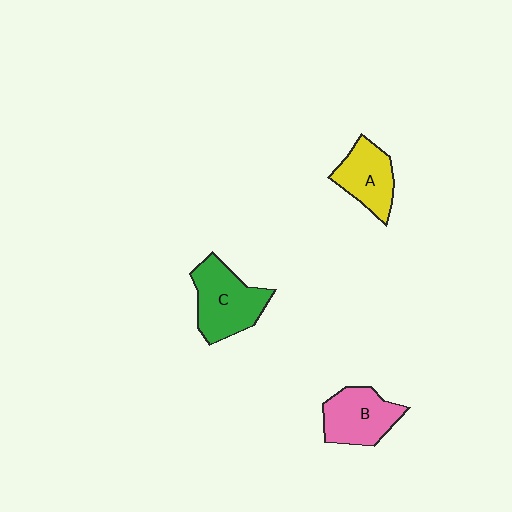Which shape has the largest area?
Shape C (green).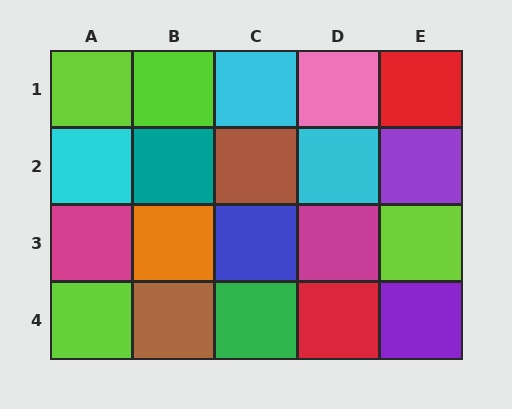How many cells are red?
2 cells are red.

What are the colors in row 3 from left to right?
Magenta, orange, blue, magenta, lime.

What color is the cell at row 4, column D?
Red.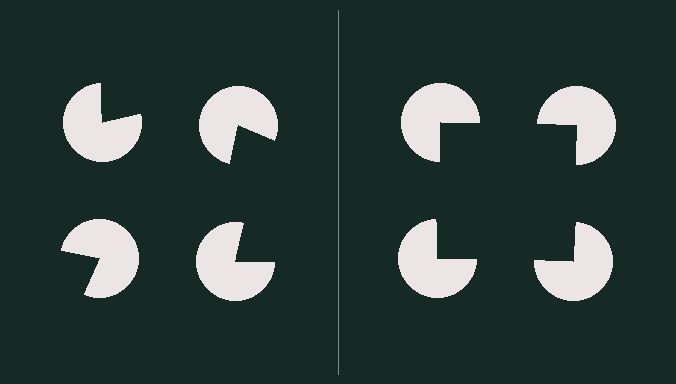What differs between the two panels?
The pac-man discs are positioned identically on both sides; only the wedge orientations differ. On the right they align to a square; on the left they are misaligned.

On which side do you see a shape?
An illusory square appears on the right side. On the left side the wedge cuts are rotated, so no coherent shape forms.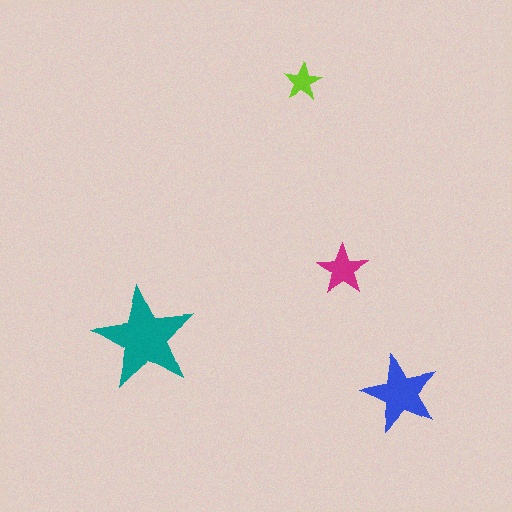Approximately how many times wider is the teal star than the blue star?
About 1.5 times wider.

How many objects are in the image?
There are 4 objects in the image.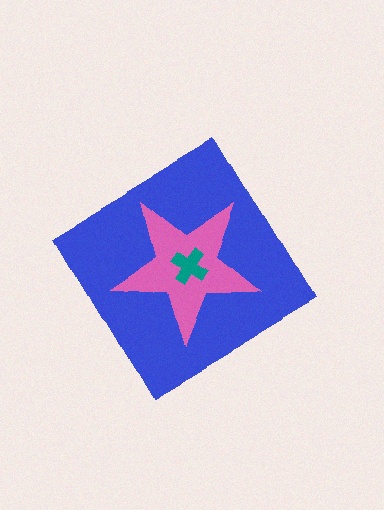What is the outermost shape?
The blue diamond.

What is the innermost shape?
The teal cross.